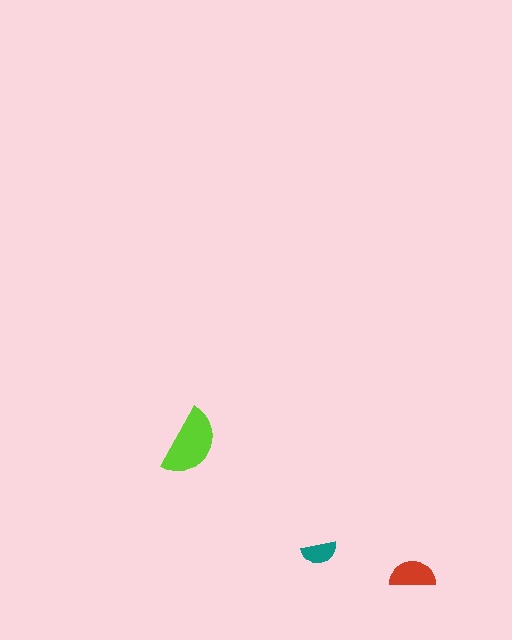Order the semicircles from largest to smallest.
the lime one, the red one, the teal one.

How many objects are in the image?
There are 3 objects in the image.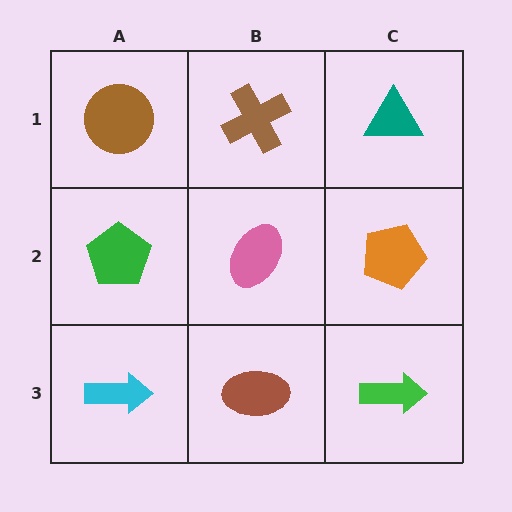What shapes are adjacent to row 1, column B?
A pink ellipse (row 2, column B), a brown circle (row 1, column A), a teal triangle (row 1, column C).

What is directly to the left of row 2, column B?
A green pentagon.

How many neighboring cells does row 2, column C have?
3.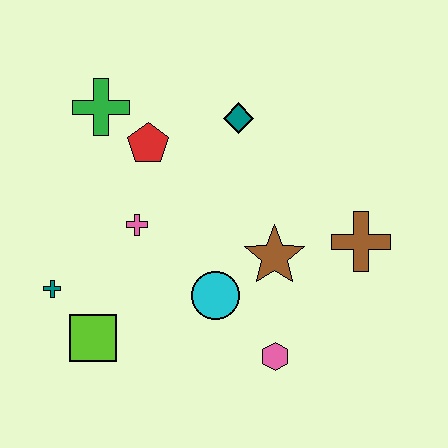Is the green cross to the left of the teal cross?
No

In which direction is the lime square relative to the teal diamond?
The lime square is below the teal diamond.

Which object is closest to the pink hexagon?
The cyan circle is closest to the pink hexagon.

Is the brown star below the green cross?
Yes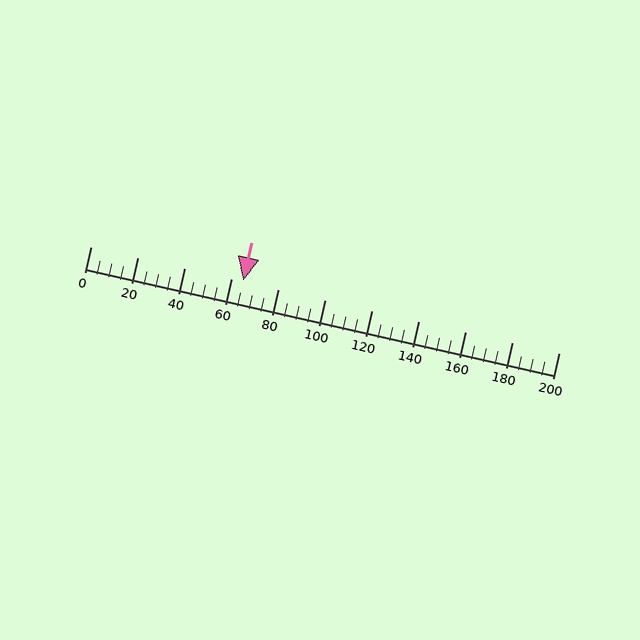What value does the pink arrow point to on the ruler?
The pink arrow points to approximately 65.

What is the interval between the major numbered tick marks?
The major tick marks are spaced 20 units apart.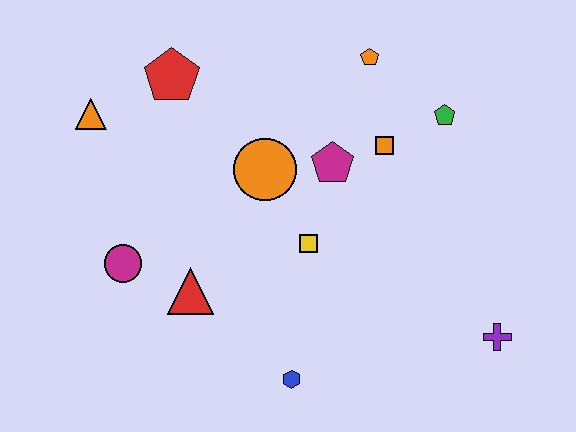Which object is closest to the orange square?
The magenta pentagon is closest to the orange square.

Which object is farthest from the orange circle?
The purple cross is farthest from the orange circle.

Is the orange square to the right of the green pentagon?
No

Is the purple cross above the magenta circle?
No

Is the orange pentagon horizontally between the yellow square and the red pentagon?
No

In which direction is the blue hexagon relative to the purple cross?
The blue hexagon is to the left of the purple cross.